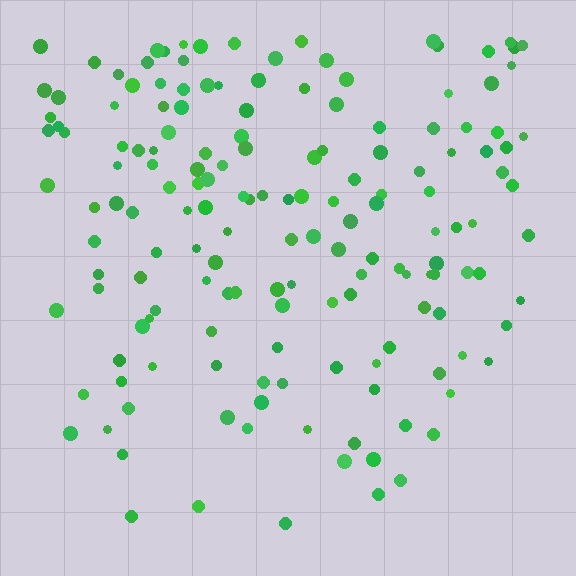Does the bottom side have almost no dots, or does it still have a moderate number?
Still a moderate number, just noticeably fewer than the top.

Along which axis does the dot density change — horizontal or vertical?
Vertical.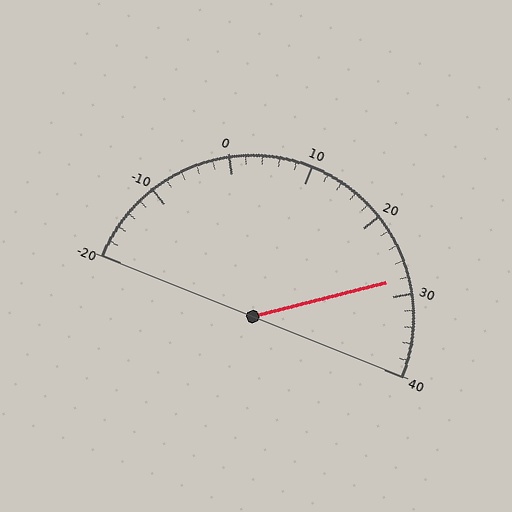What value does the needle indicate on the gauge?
The needle indicates approximately 28.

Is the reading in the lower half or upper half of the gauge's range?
The reading is in the upper half of the range (-20 to 40).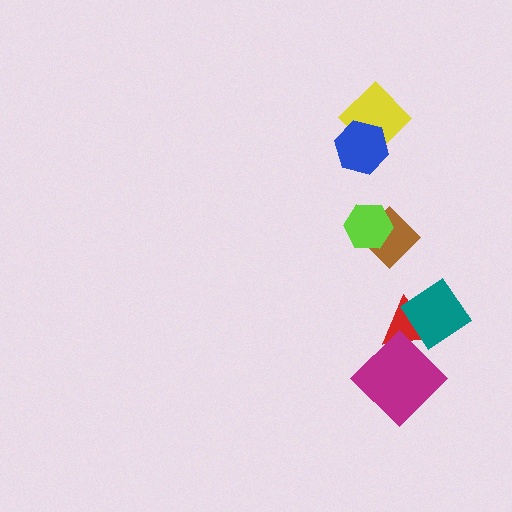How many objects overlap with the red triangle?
2 objects overlap with the red triangle.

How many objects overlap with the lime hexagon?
1 object overlaps with the lime hexagon.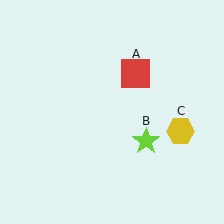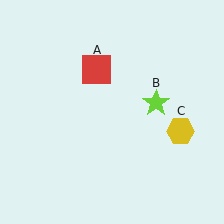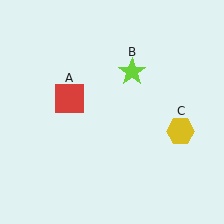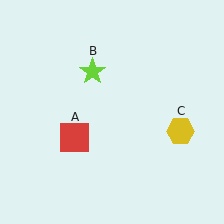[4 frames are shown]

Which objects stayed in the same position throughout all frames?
Yellow hexagon (object C) remained stationary.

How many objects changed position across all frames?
2 objects changed position: red square (object A), lime star (object B).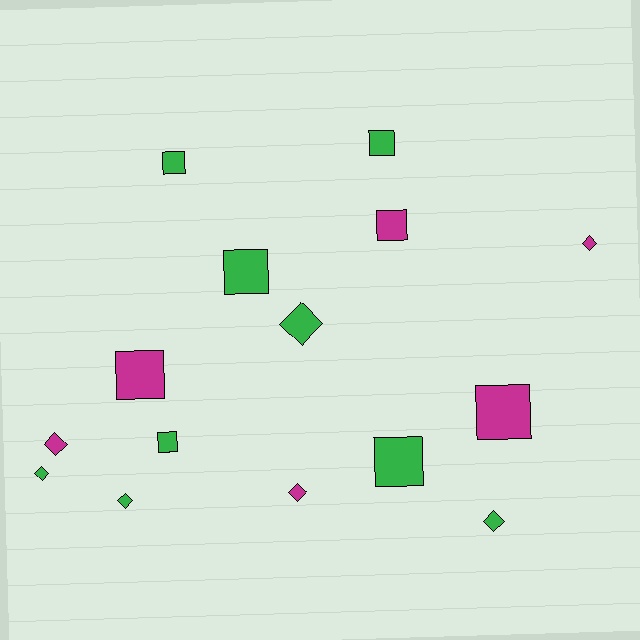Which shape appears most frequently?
Square, with 8 objects.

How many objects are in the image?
There are 15 objects.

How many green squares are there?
There are 5 green squares.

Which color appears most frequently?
Green, with 9 objects.